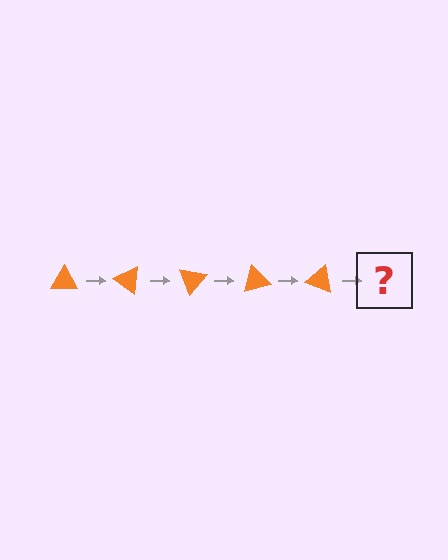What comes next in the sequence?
The next element should be an orange triangle rotated 175 degrees.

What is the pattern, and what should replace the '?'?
The pattern is that the triangle rotates 35 degrees each step. The '?' should be an orange triangle rotated 175 degrees.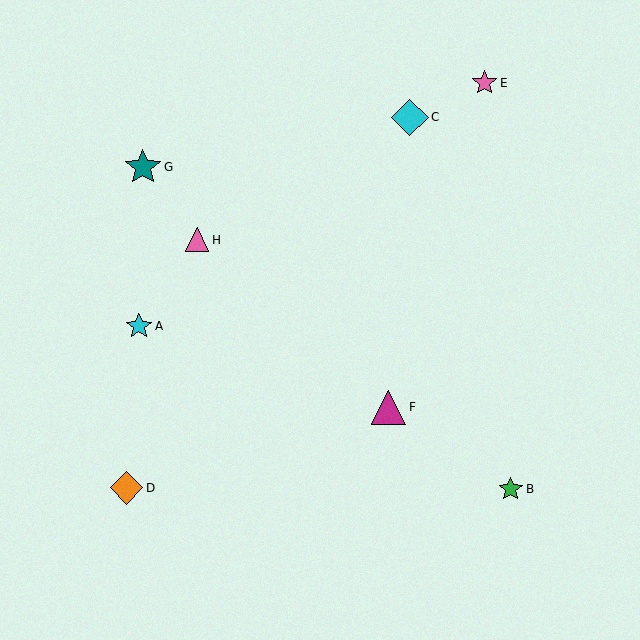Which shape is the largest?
The teal star (labeled G) is the largest.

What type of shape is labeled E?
Shape E is a pink star.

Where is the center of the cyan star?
The center of the cyan star is at (139, 326).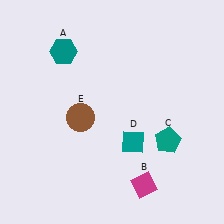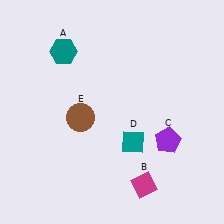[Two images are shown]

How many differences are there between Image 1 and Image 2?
There is 1 difference between the two images.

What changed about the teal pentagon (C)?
In Image 1, C is teal. In Image 2, it changed to purple.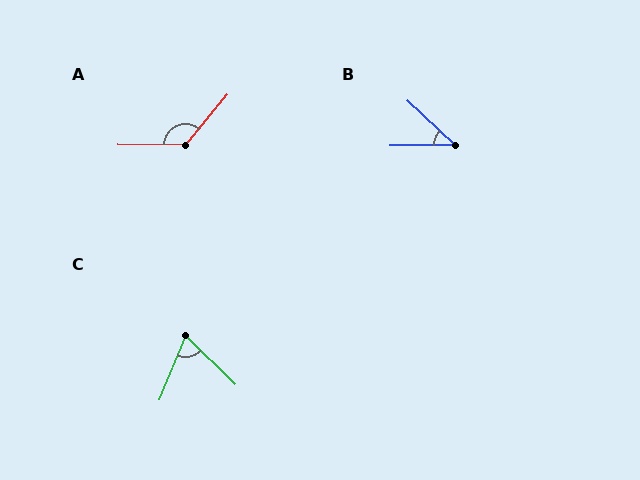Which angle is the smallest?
B, at approximately 43 degrees.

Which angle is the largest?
A, at approximately 129 degrees.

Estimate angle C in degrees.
Approximately 68 degrees.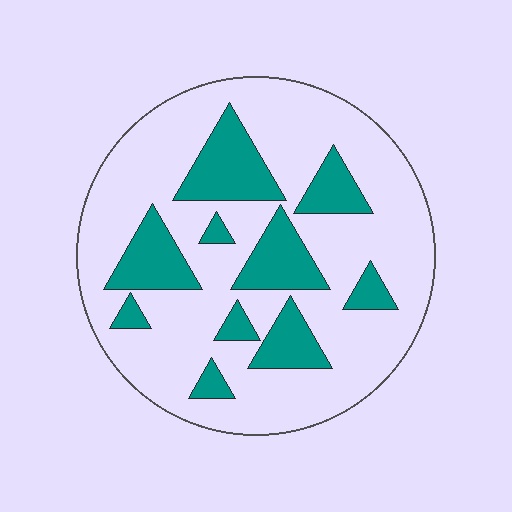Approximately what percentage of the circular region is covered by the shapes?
Approximately 25%.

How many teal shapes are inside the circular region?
10.